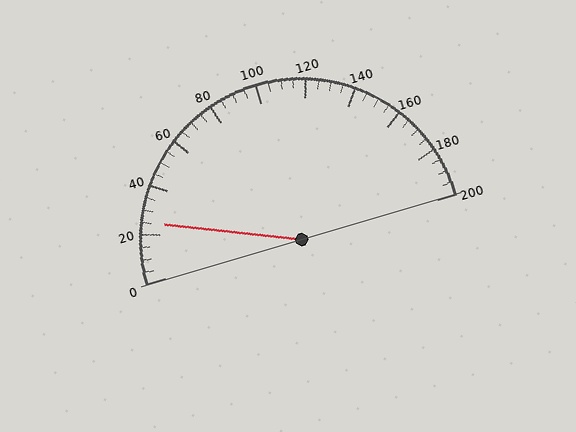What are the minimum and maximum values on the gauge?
The gauge ranges from 0 to 200.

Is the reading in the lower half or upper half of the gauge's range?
The reading is in the lower half of the range (0 to 200).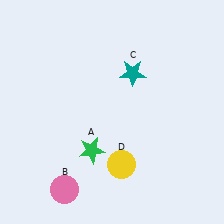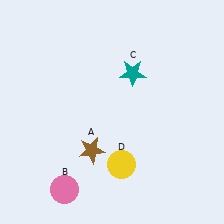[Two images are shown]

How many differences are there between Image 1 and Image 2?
There is 1 difference between the two images.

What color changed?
The star (A) changed from green in Image 1 to brown in Image 2.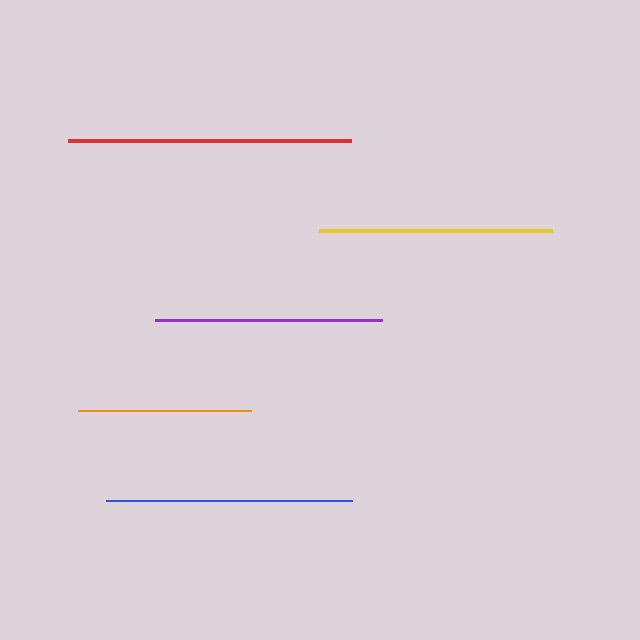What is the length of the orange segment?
The orange segment is approximately 173 pixels long.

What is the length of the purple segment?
The purple segment is approximately 227 pixels long.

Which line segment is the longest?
The red line is the longest at approximately 283 pixels.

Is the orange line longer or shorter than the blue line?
The blue line is longer than the orange line.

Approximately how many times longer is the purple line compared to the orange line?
The purple line is approximately 1.3 times the length of the orange line.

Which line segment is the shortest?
The orange line is the shortest at approximately 173 pixels.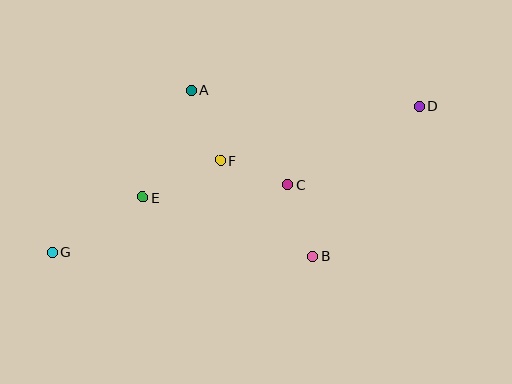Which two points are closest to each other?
Points C and F are closest to each other.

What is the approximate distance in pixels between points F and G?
The distance between F and G is approximately 192 pixels.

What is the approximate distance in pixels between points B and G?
The distance between B and G is approximately 260 pixels.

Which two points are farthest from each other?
Points D and G are farthest from each other.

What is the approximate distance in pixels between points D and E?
The distance between D and E is approximately 291 pixels.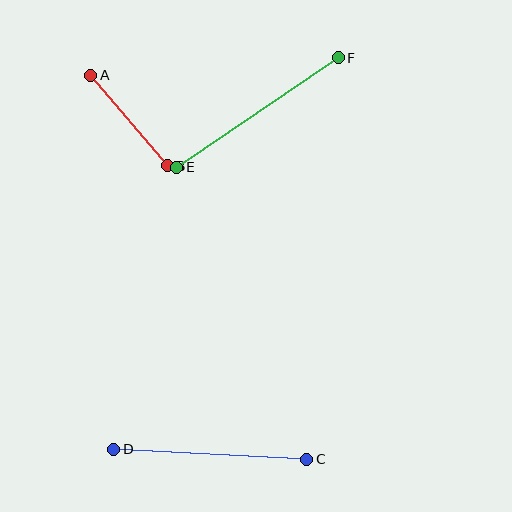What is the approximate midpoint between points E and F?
The midpoint is at approximately (257, 113) pixels.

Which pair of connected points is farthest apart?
Points E and F are farthest apart.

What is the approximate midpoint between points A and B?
The midpoint is at approximately (129, 121) pixels.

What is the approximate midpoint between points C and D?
The midpoint is at approximately (211, 454) pixels.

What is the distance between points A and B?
The distance is approximately 119 pixels.